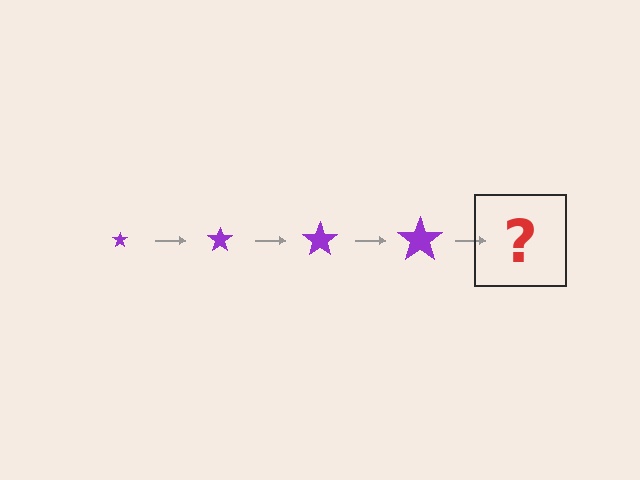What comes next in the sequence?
The next element should be a purple star, larger than the previous one.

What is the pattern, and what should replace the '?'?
The pattern is that the star gets progressively larger each step. The '?' should be a purple star, larger than the previous one.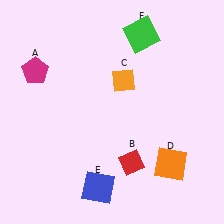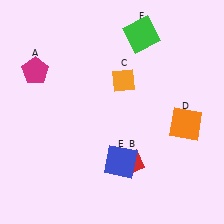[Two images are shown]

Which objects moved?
The objects that moved are: the orange square (D), the blue square (E).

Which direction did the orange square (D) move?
The orange square (D) moved up.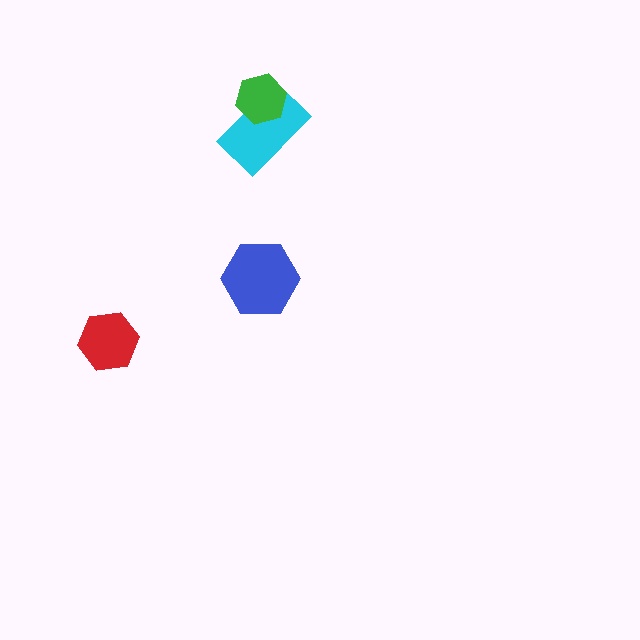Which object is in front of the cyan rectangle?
The green hexagon is in front of the cyan rectangle.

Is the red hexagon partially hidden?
No, no other shape covers it.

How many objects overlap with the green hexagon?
1 object overlaps with the green hexagon.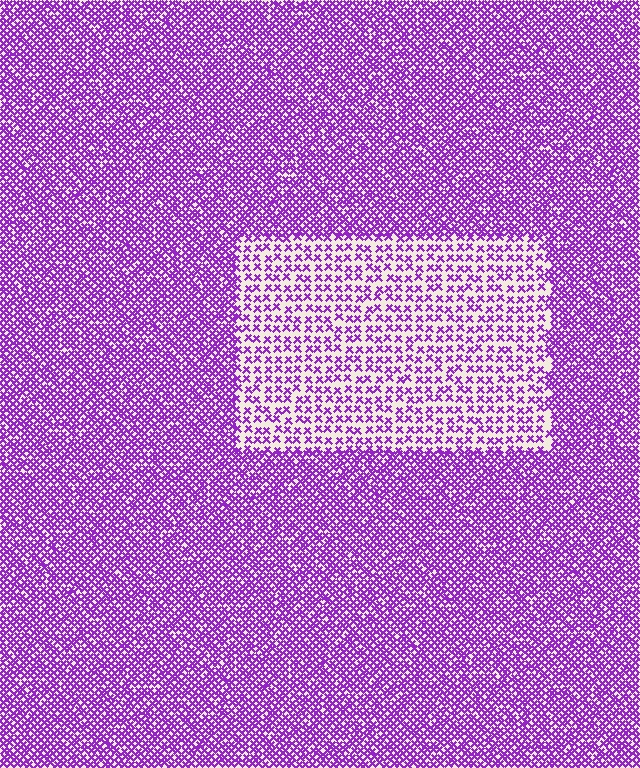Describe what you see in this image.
The image contains small purple elements arranged at two different densities. A rectangle-shaped region is visible where the elements are less densely packed than the surrounding area.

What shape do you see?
I see a rectangle.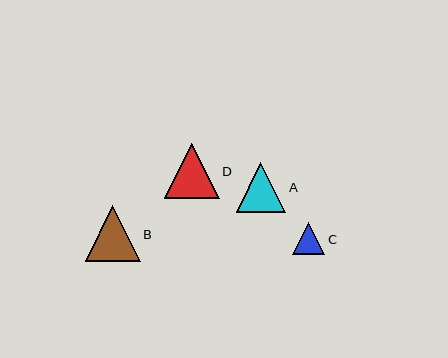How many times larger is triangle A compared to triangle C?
Triangle A is approximately 1.6 times the size of triangle C.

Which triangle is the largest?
Triangle D is the largest with a size of approximately 55 pixels.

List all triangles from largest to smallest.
From largest to smallest: D, B, A, C.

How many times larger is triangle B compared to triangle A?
Triangle B is approximately 1.1 times the size of triangle A.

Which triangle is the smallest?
Triangle C is the smallest with a size of approximately 32 pixels.